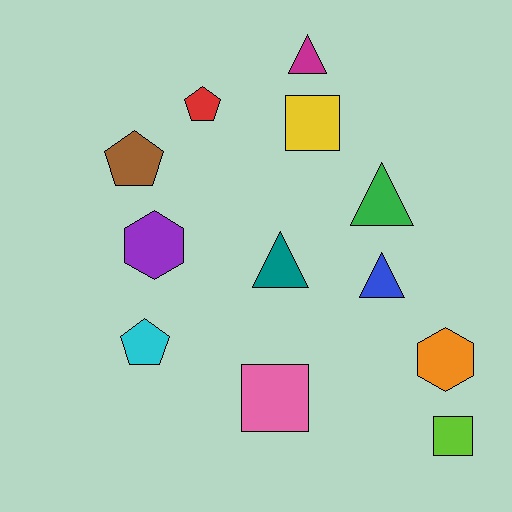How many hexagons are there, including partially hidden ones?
There are 2 hexagons.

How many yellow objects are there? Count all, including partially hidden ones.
There is 1 yellow object.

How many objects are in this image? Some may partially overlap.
There are 12 objects.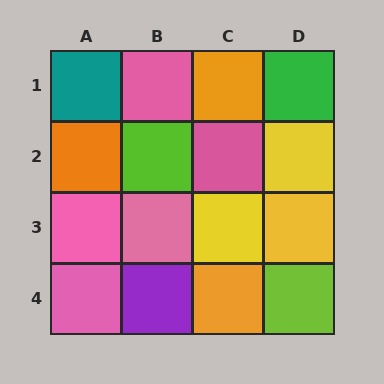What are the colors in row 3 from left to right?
Pink, pink, yellow, yellow.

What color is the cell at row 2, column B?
Lime.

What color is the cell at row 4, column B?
Purple.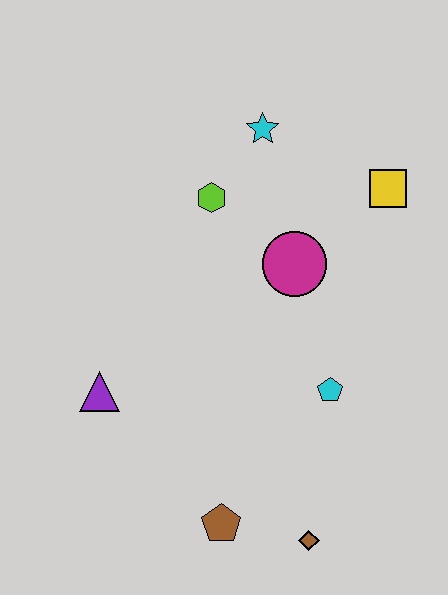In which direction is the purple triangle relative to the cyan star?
The purple triangle is below the cyan star.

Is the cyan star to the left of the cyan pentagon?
Yes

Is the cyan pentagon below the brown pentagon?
No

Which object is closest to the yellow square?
The magenta circle is closest to the yellow square.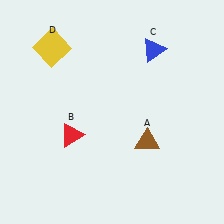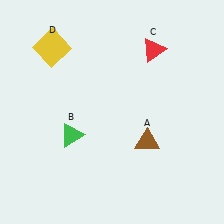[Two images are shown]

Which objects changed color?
B changed from red to green. C changed from blue to red.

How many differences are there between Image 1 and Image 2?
There are 2 differences between the two images.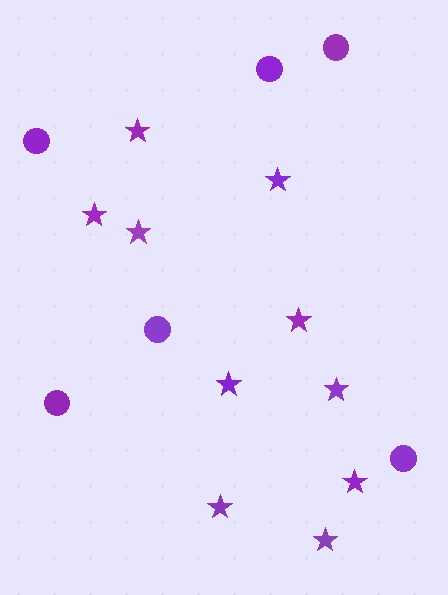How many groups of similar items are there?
There are 2 groups: one group of circles (6) and one group of stars (10).